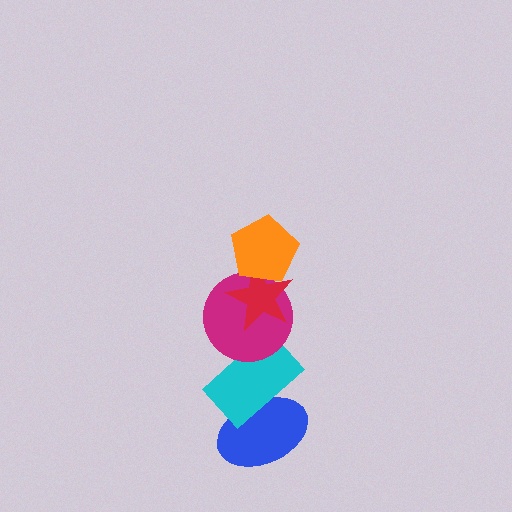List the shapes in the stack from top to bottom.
From top to bottom: the orange pentagon, the red star, the magenta circle, the cyan rectangle, the blue ellipse.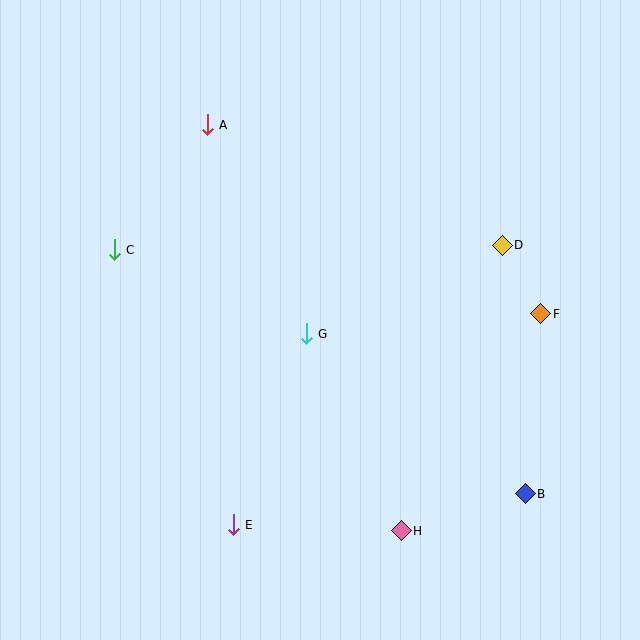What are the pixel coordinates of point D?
Point D is at (502, 246).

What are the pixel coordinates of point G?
Point G is at (306, 334).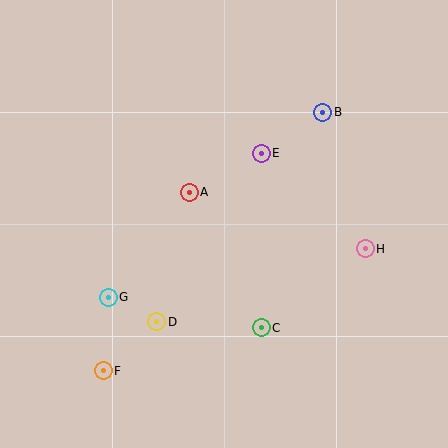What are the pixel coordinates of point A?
Point A is at (189, 192).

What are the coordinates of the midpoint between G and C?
The midpoint between G and C is at (185, 313).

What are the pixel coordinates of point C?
Point C is at (261, 328).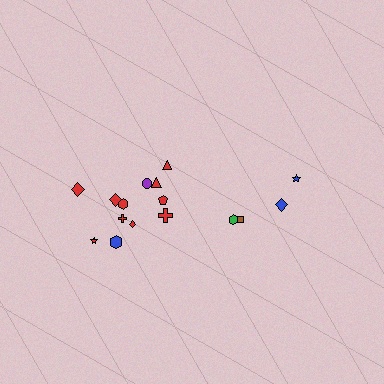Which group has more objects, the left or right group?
The left group.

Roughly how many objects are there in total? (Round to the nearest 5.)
Roughly 15 objects in total.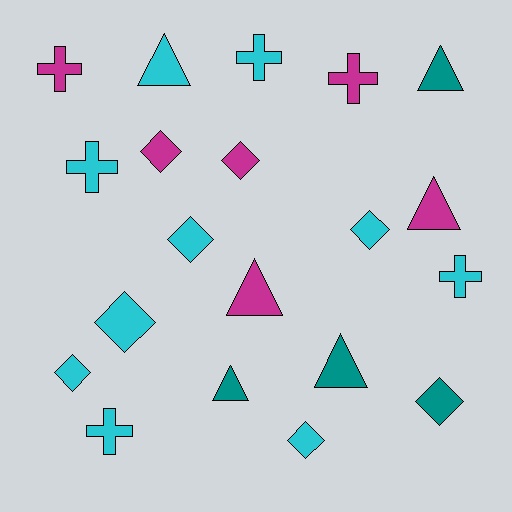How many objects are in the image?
There are 20 objects.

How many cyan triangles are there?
There is 1 cyan triangle.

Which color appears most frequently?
Cyan, with 10 objects.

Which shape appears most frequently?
Diamond, with 8 objects.